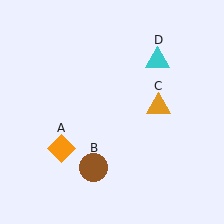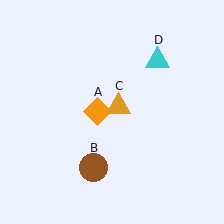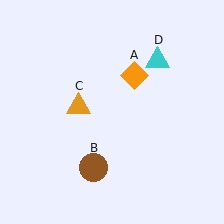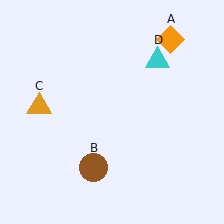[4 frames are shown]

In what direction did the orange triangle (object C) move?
The orange triangle (object C) moved left.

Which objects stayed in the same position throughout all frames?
Brown circle (object B) and cyan triangle (object D) remained stationary.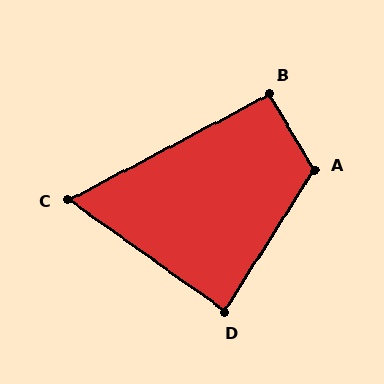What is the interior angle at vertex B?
Approximately 93 degrees (approximately right).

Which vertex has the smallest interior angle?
C, at approximately 63 degrees.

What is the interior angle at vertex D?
Approximately 87 degrees (approximately right).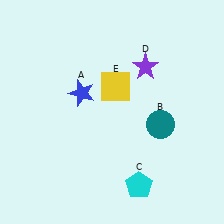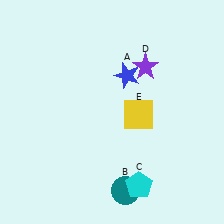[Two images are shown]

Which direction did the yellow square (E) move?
The yellow square (E) moved down.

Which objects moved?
The objects that moved are: the blue star (A), the teal circle (B), the yellow square (E).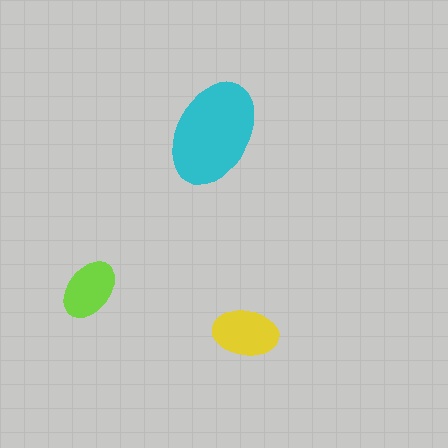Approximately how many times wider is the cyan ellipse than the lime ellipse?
About 1.5 times wider.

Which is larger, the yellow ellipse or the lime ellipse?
The yellow one.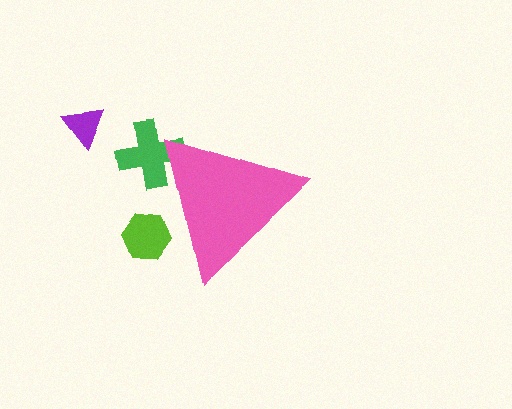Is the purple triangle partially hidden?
No, the purple triangle is fully visible.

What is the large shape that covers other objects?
A pink triangle.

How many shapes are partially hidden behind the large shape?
2 shapes are partially hidden.